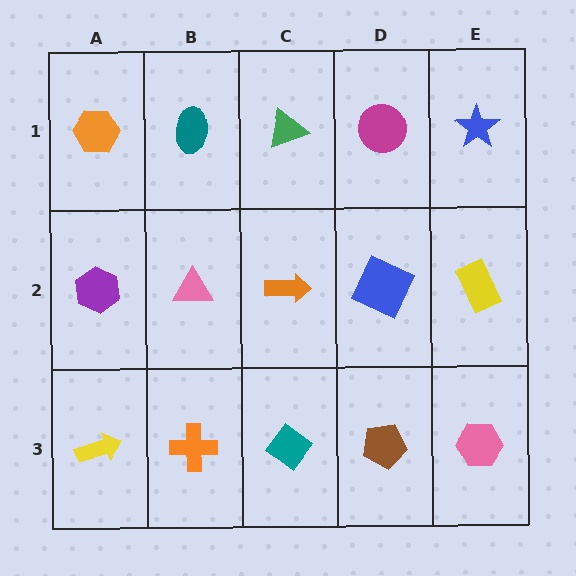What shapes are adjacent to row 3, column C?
An orange arrow (row 2, column C), an orange cross (row 3, column B), a brown pentagon (row 3, column D).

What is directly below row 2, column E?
A pink hexagon.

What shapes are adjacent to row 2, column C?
A green triangle (row 1, column C), a teal diamond (row 3, column C), a pink triangle (row 2, column B), a blue square (row 2, column D).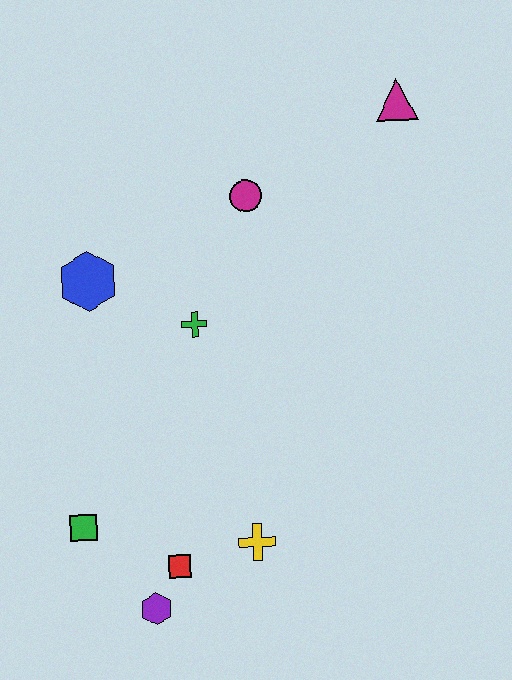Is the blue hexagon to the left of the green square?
No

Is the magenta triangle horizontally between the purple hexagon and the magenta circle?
No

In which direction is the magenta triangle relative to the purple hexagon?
The magenta triangle is above the purple hexagon.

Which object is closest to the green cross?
The blue hexagon is closest to the green cross.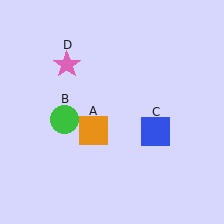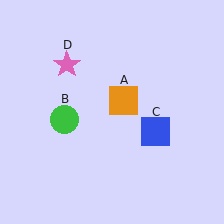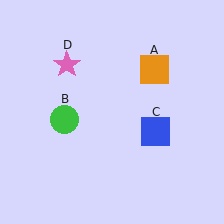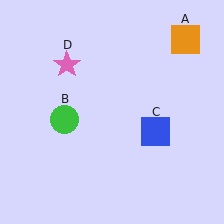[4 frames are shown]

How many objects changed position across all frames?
1 object changed position: orange square (object A).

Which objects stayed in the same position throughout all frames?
Green circle (object B) and blue square (object C) and pink star (object D) remained stationary.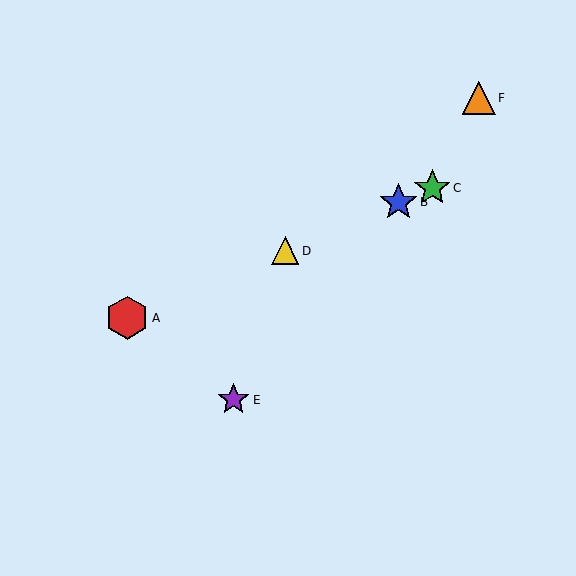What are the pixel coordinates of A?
Object A is at (127, 318).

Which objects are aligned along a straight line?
Objects A, B, C, D are aligned along a straight line.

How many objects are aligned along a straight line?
4 objects (A, B, C, D) are aligned along a straight line.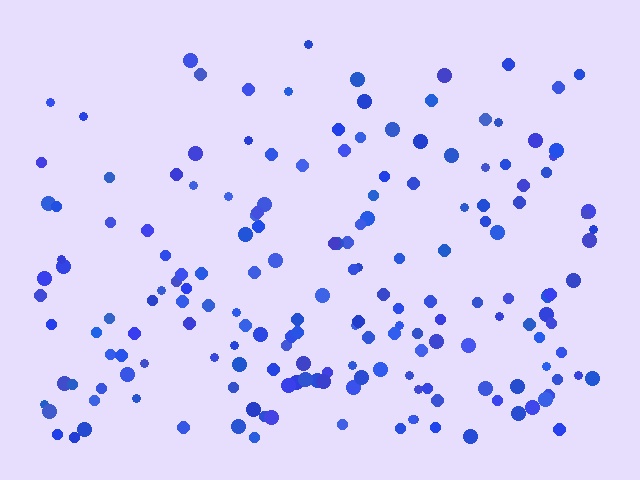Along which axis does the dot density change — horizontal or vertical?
Vertical.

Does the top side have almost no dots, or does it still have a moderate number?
Still a moderate number, just noticeably fewer than the bottom.